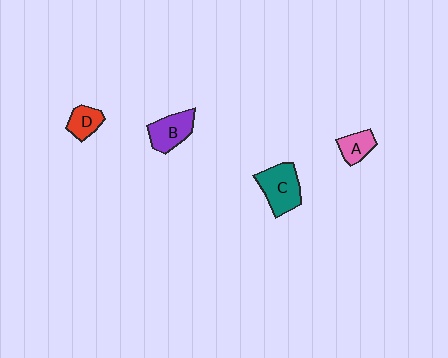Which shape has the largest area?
Shape C (teal).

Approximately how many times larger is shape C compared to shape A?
Approximately 1.8 times.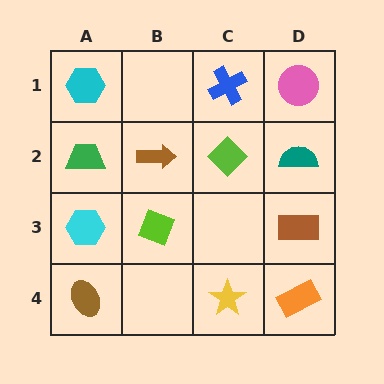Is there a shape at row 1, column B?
No, that cell is empty.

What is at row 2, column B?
A brown arrow.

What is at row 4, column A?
A brown ellipse.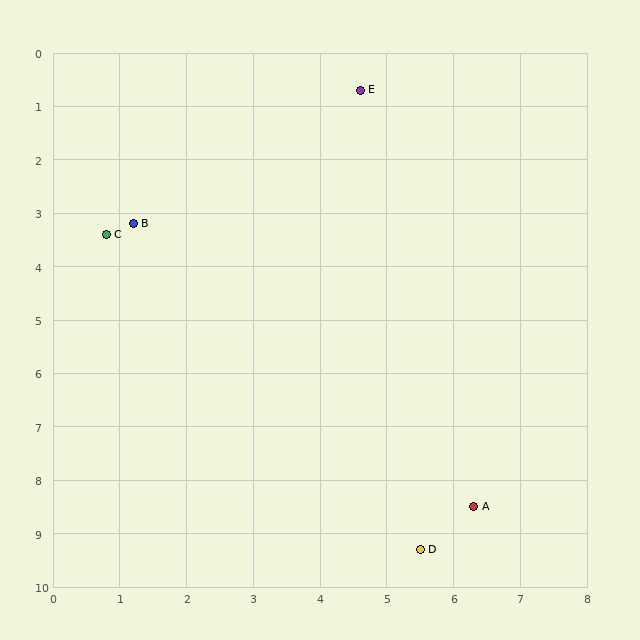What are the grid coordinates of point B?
Point B is at approximately (1.2, 3.2).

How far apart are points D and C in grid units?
Points D and C are about 7.5 grid units apart.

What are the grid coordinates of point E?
Point E is at approximately (4.6, 0.7).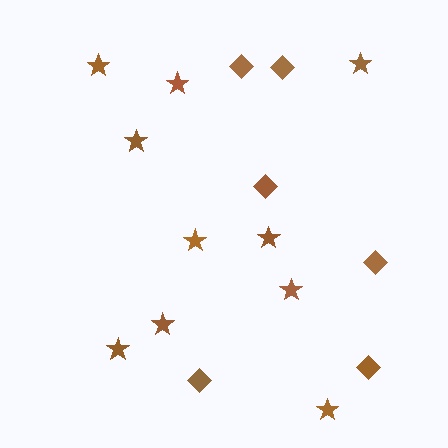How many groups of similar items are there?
There are 2 groups: one group of stars (10) and one group of diamonds (6).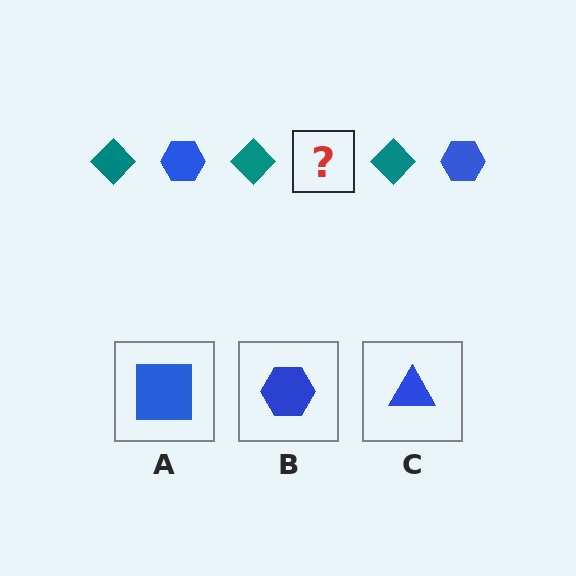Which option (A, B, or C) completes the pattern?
B.